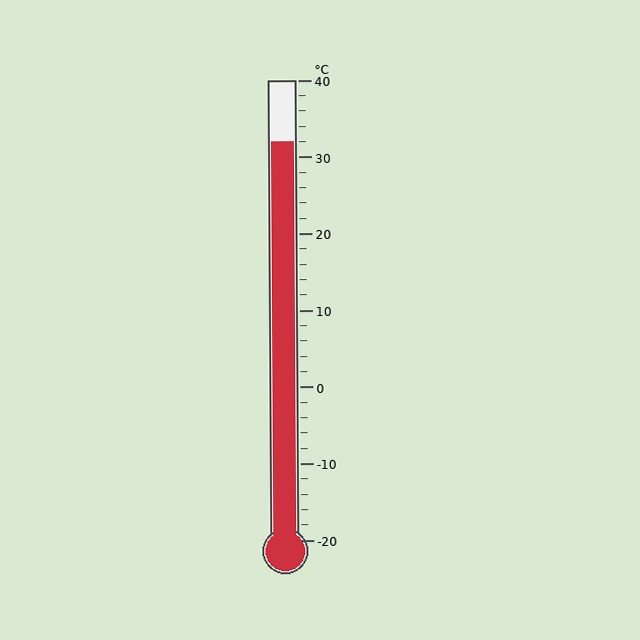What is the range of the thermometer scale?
The thermometer scale ranges from -20°C to 40°C.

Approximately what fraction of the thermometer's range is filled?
The thermometer is filled to approximately 85% of its range.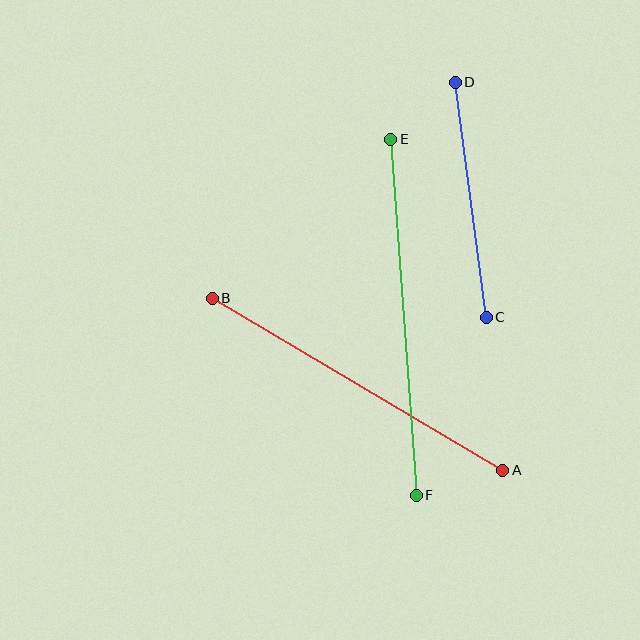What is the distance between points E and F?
The distance is approximately 357 pixels.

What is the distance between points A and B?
The distance is approximately 338 pixels.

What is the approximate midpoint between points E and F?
The midpoint is at approximately (403, 317) pixels.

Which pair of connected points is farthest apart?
Points E and F are farthest apart.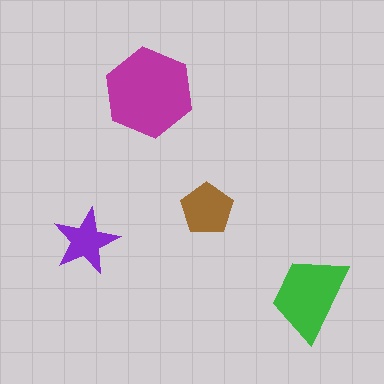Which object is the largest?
The magenta hexagon.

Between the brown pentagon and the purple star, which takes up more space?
The brown pentagon.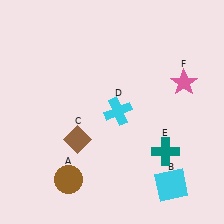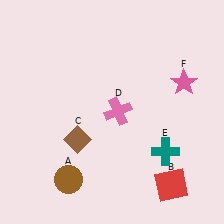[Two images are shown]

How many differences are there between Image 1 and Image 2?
There are 2 differences between the two images.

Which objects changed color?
B changed from cyan to red. D changed from cyan to pink.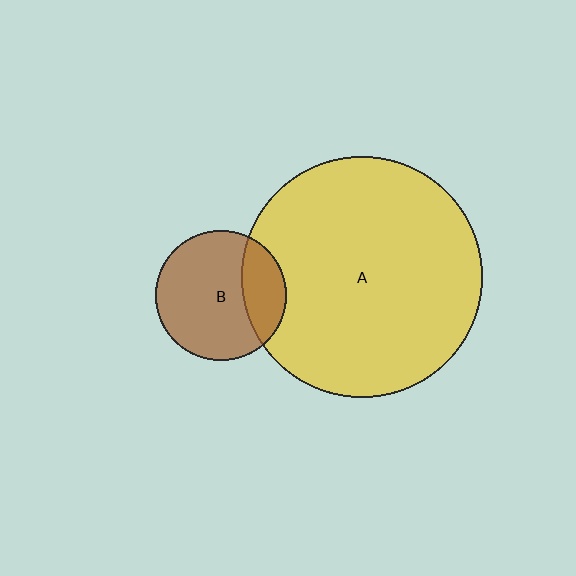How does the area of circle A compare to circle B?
Approximately 3.4 times.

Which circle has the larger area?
Circle A (yellow).